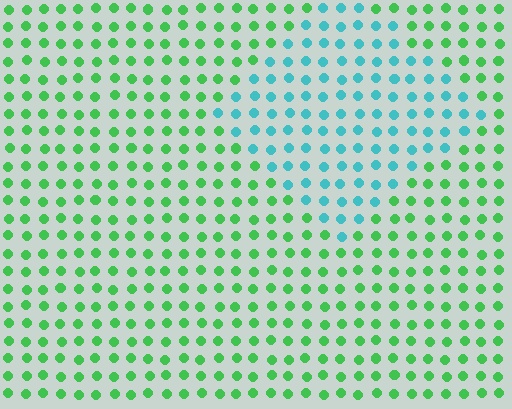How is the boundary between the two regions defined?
The boundary is defined purely by a slight shift in hue (about 55 degrees). Spacing, size, and orientation are identical on both sides.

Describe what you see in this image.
The image is filled with small green elements in a uniform arrangement. A diamond-shaped region is visible where the elements are tinted to a slightly different hue, forming a subtle color boundary.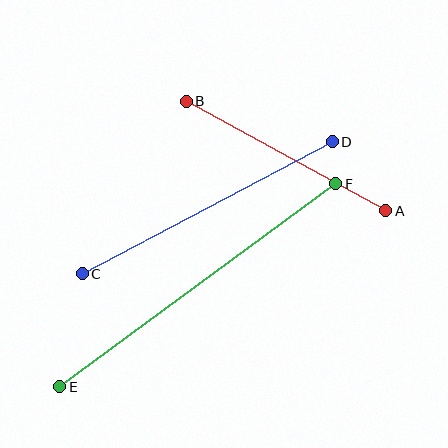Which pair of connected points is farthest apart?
Points E and F are farthest apart.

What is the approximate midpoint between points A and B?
The midpoint is at approximately (286, 156) pixels.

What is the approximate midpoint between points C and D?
The midpoint is at approximately (207, 208) pixels.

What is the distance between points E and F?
The distance is approximately 343 pixels.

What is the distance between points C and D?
The distance is approximately 283 pixels.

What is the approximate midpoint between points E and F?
The midpoint is at approximately (198, 285) pixels.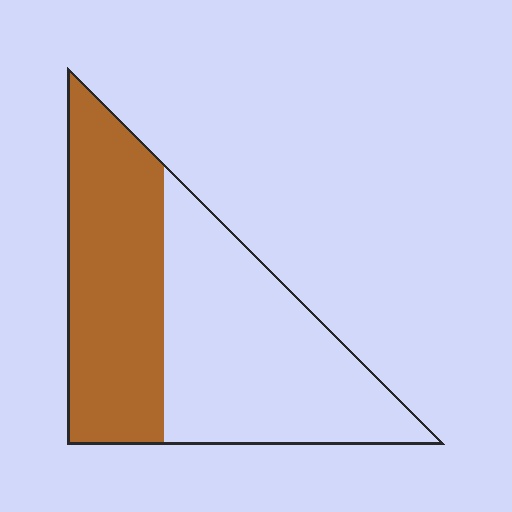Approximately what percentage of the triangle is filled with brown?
Approximately 45%.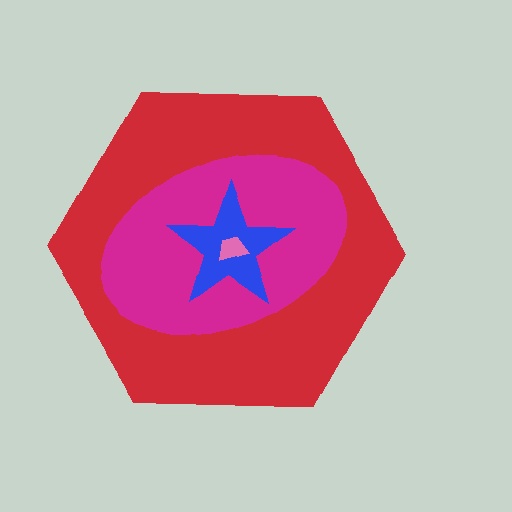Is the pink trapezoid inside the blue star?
Yes.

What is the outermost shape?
The red hexagon.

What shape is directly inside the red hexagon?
The magenta ellipse.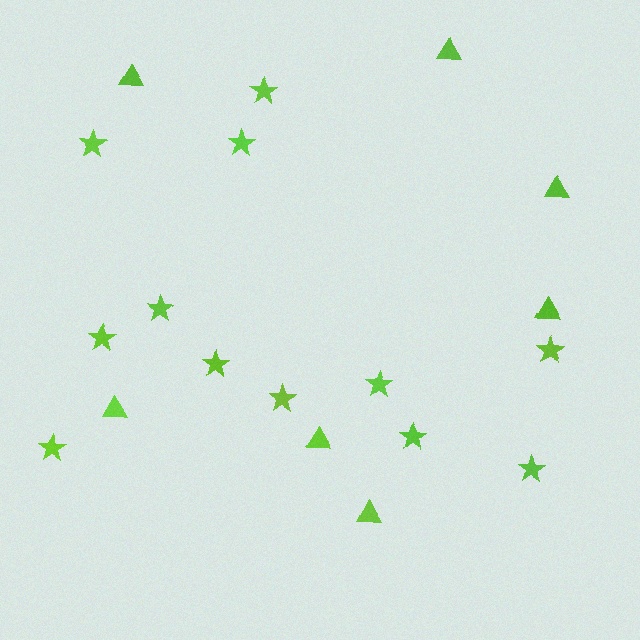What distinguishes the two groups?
There are 2 groups: one group of stars (12) and one group of triangles (7).